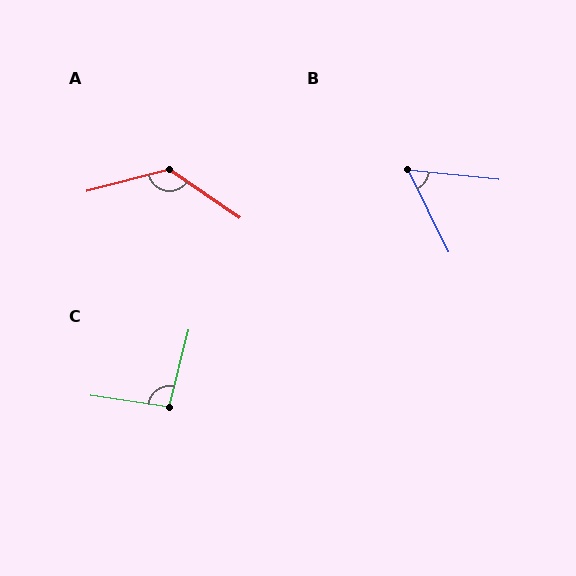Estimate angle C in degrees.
Approximately 96 degrees.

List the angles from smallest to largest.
B (58°), C (96°), A (130°).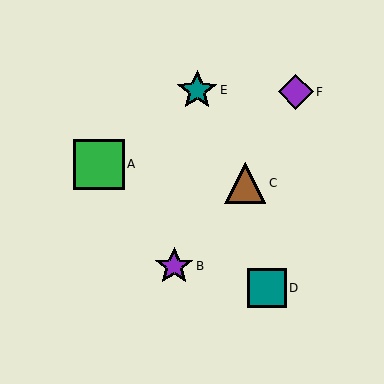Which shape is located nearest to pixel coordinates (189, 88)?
The teal star (labeled E) at (197, 90) is nearest to that location.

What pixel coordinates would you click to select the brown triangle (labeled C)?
Click at (245, 183) to select the brown triangle C.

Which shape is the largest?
The green square (labeled A) is the largest.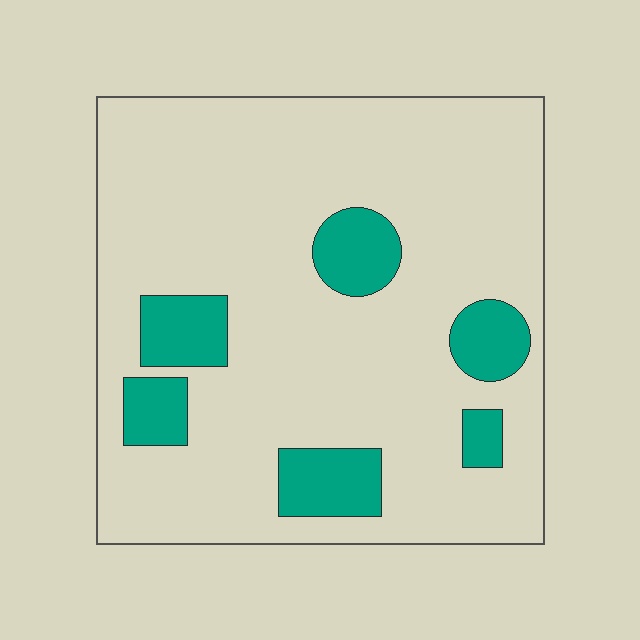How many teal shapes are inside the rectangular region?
6.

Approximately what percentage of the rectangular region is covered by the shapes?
Approximately 15%.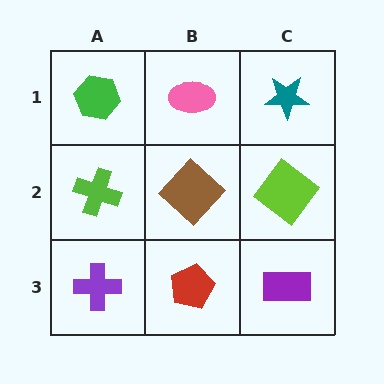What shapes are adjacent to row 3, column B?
A brown diamond (row 2, column B), a purple cross (row 3, column A), a purple rectangle (row 3, column C).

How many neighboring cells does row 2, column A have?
3.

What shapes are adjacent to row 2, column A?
A green hexagon (row 1, column A), a purple cross (row 3, column A), a brown diamond (row 2, column B).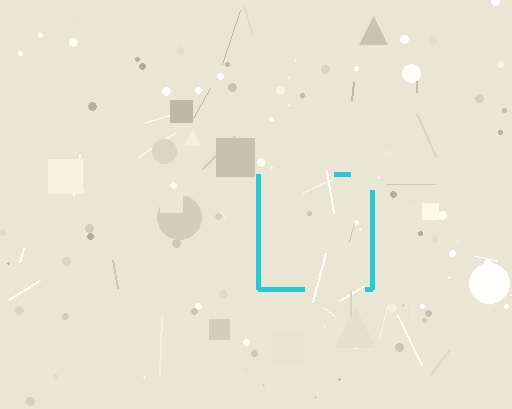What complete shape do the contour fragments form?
The contour fragments form a square.